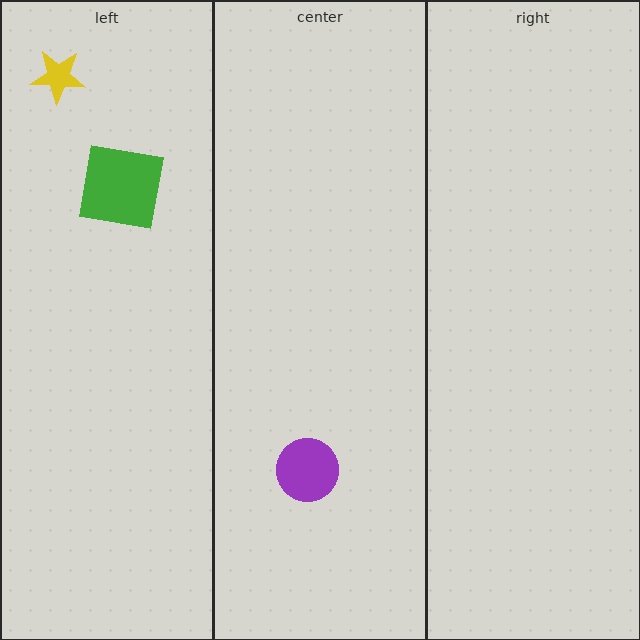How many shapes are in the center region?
1.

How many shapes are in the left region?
2.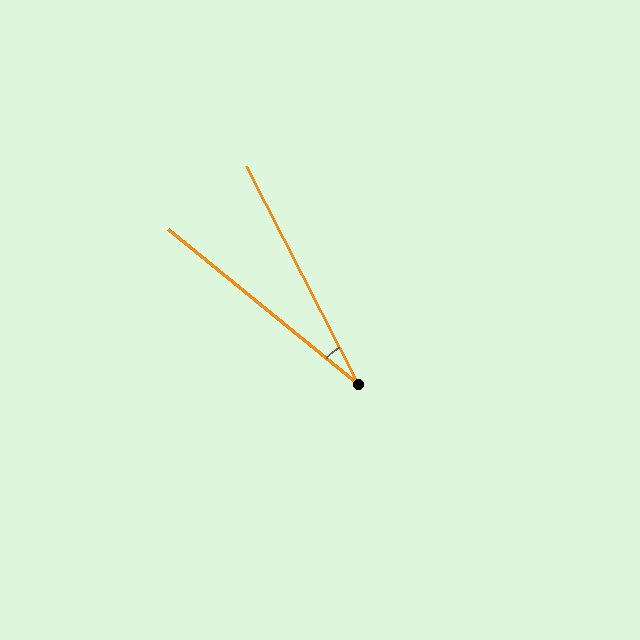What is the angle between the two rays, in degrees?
Approximately 24 degrees.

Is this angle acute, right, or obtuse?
It is acute.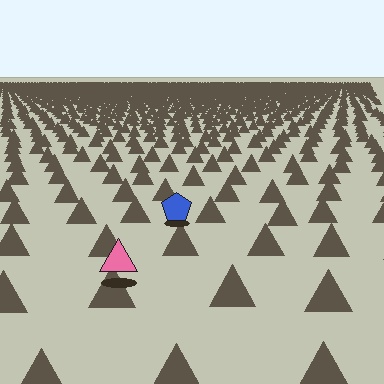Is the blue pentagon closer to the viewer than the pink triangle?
No. The pink triangle is closer — you can tell from the texture gradient: the ground texture is coarser near it.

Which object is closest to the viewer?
The pink triangle is closest. The texture marks near it are larger and more spread out.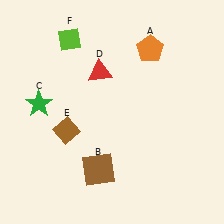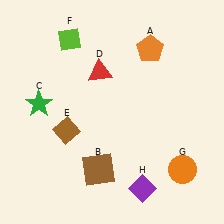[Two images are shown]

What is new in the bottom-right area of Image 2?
A purple diamond (H) was added in the bottom-right area of Image 2.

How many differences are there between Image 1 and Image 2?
There are 2 differences between the two images.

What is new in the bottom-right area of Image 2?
An orange circle (G) was added in the bottom-right area of Image 2.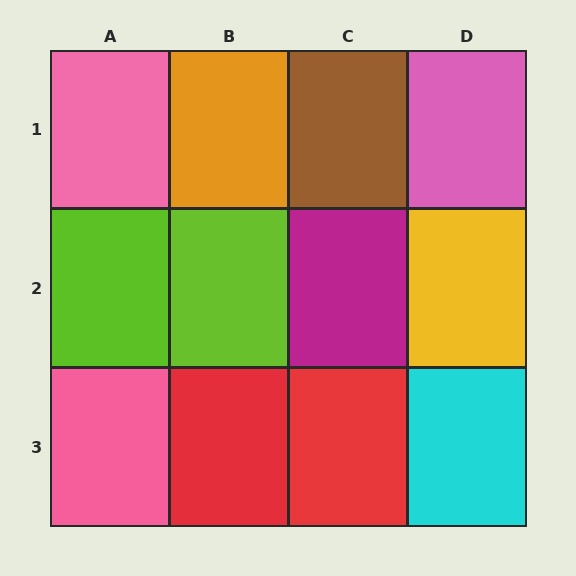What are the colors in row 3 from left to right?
Pink, red, red, cyan.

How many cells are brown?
1 cell is brown.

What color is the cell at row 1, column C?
Brown.